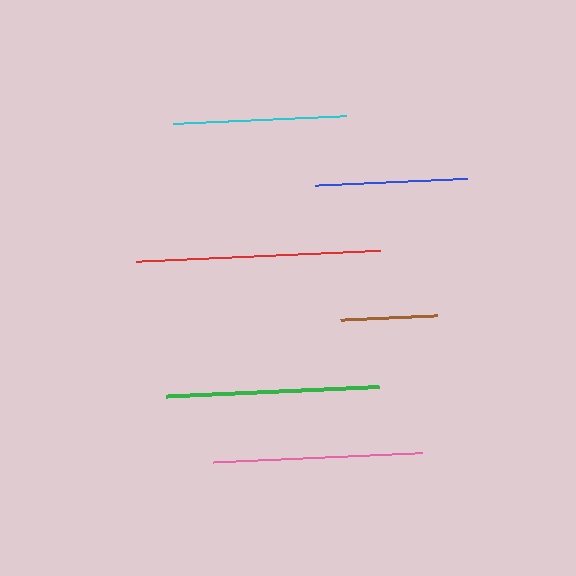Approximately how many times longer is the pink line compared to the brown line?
The pink line is approximately 2.2 times the length of the brown line.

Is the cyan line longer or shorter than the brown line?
The cyan line is longer than the brown line.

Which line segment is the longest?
The red line is the longest at approximately 245 pixels.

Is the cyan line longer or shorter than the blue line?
The cyan line is longer than the blue line.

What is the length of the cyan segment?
The cyan segment is approximately 174 pixels long.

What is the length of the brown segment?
The brown segment is approximately 97 pixels long.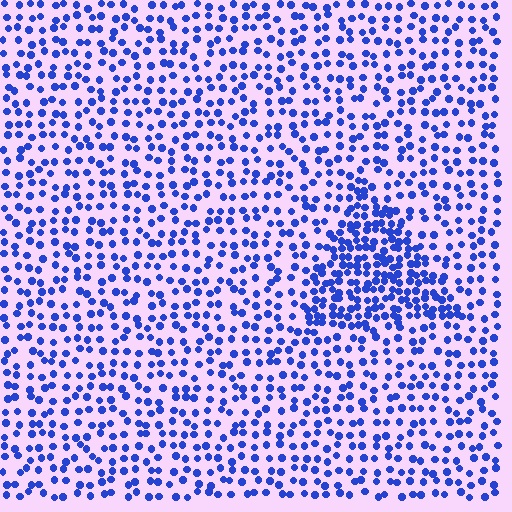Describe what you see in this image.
The image contains small blue elements arranged at two different densities. A triangle-shaped region is visible where the elements are more densely packed than the surrounding area.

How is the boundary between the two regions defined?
The boundary is defined by a change in element density (approximately 2.0x ratio). All elements are the same color, size, and shape.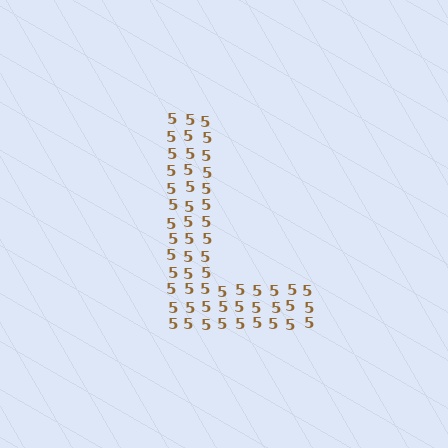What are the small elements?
The small elements are digit 5's.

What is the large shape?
The large shape is the letter L.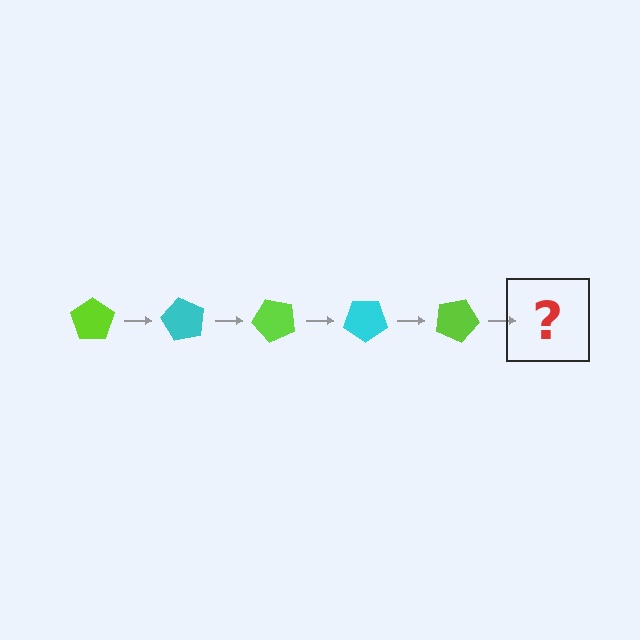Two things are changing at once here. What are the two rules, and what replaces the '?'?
The two rules are that it rotates 60 degrees each step and the color cycles through lime and cyan. The '?' should be a cyan pentagon, rotated 300 degrees from the start.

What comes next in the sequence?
The next element should be a cyan pentagon, rotated 300 degrees from the start.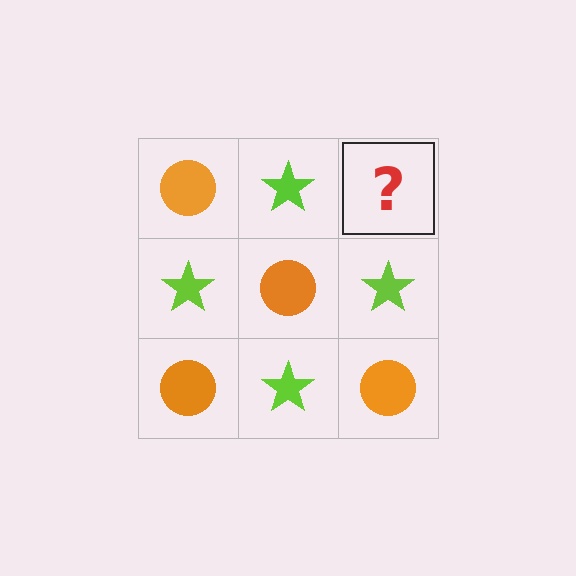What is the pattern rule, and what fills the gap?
The rule is that it alternates orange circle and lime star in a checkerboard pattern. The gap should be filled with an orange circle.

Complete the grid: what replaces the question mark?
The question mark should be replaced with an orange circle.